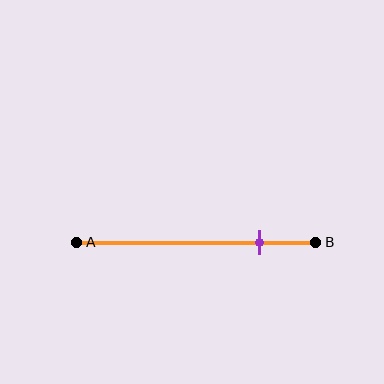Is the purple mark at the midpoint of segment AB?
No, the mark is at about 75% from A, not at the 50% midpoint.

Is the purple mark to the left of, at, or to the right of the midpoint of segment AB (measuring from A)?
The purple mark is to the right of the midpoint of segment AB.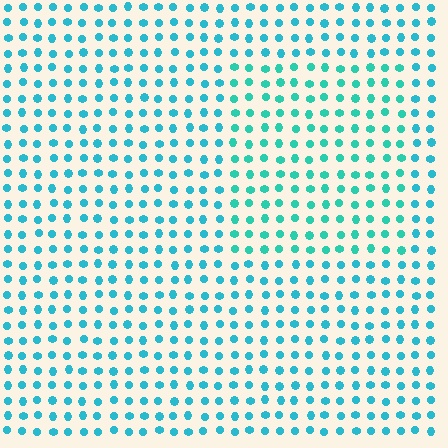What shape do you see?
I see a rectangle.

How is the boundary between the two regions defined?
The boundary is defined purely by a slight shift in hue (about 20 degrees). Spacing, size, and orientation are identical on both sides.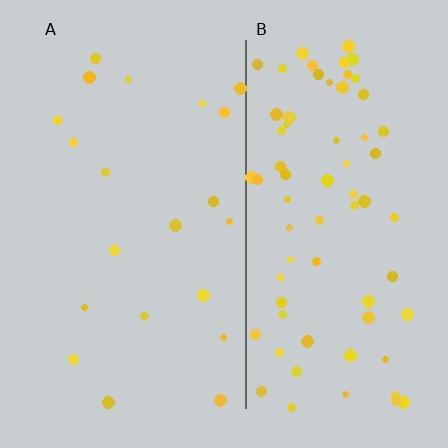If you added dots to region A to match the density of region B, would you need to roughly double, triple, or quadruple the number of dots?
Approximately quadruple.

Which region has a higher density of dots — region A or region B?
B (the right).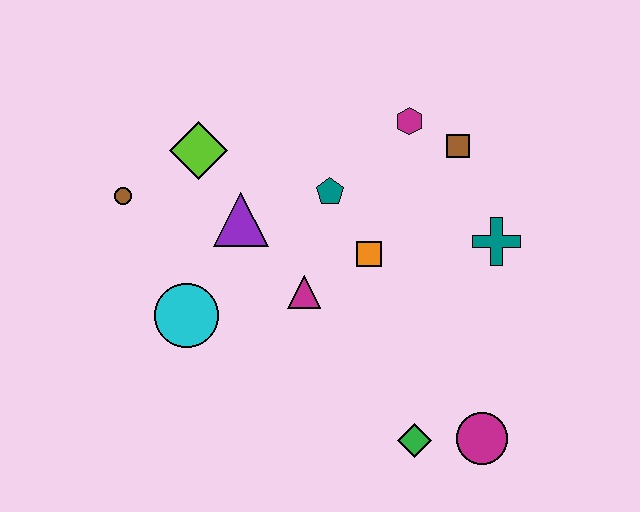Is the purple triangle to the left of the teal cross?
Yes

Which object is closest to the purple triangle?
The lime diamond is closest to the purple triangle.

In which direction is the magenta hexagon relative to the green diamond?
The magenta hexagon is above the green diamond.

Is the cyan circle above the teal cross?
No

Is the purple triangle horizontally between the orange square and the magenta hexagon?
No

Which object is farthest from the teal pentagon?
The magenta circle is farthest from the teal pentagon.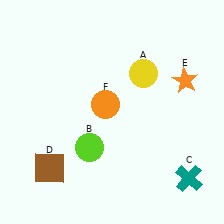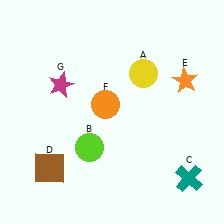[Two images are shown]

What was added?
A magenta star (G) was added in Image 2.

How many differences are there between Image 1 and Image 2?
There is 1 difference between the two images.